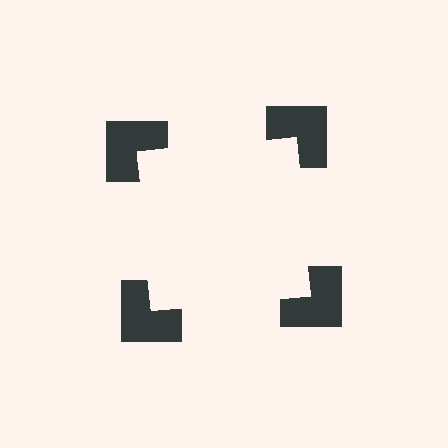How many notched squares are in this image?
There are 4 — one at each vertex of the illusory square.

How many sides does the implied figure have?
4 sides.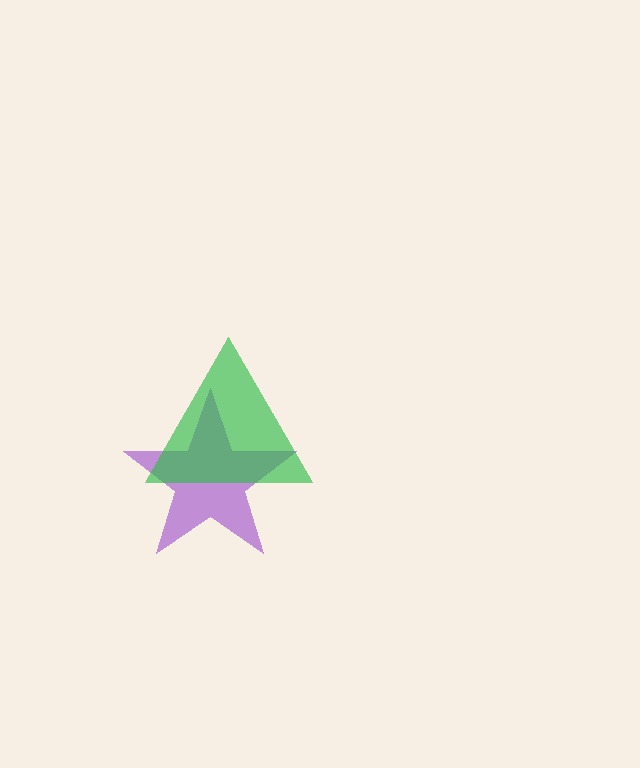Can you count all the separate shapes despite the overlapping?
Yes, there are 2 separate shapes.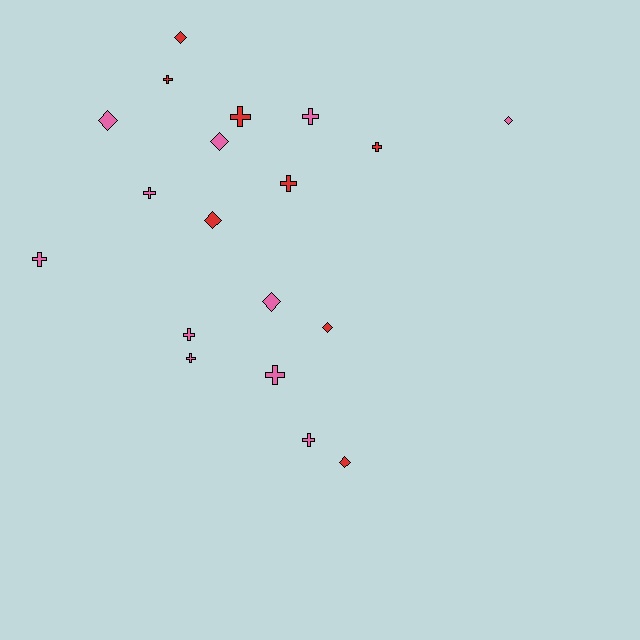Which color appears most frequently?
Pink, with 11 objects.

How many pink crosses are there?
There are 7 pink crosses.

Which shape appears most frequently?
Cross, with 11 objects.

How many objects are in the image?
There are 19 objects.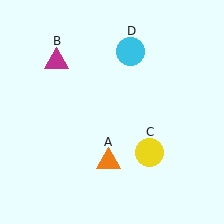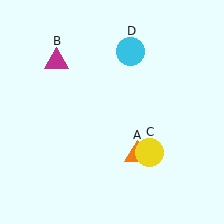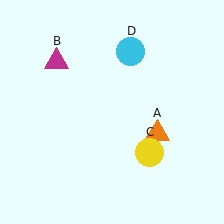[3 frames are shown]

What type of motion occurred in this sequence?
The orange triangle (object A) rotated counterclockwise around the center of the scene.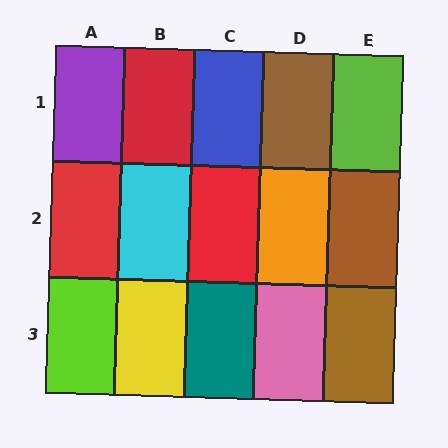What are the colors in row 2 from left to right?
Red, cyan, red, orange, brown.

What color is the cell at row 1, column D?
Brown.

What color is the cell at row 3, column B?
Yellow.